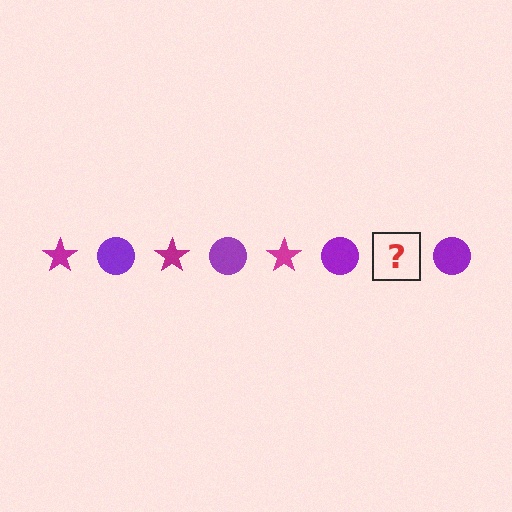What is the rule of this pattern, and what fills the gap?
The rule is that the pattern alternates between magenta star and purple circle. The gap should be filled with a magenta star.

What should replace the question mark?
The question mark should be replaced with a magenta star.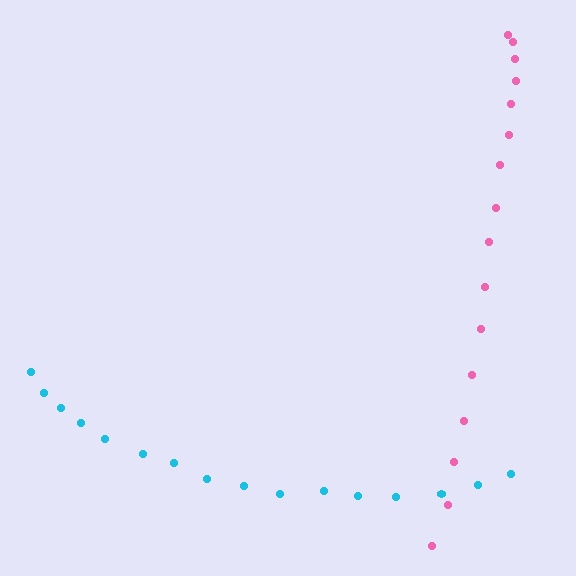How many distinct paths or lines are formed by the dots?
There are 2 distinct paths.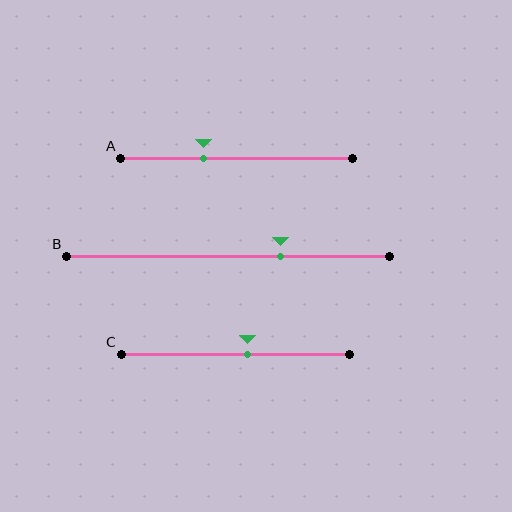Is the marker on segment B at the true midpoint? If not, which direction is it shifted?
No, the marker on segment B is shifted to the right by about 16% of the segment length.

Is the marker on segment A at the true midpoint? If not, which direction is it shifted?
No, the marker on segment A is shifted to the left by about 14% of the segment length.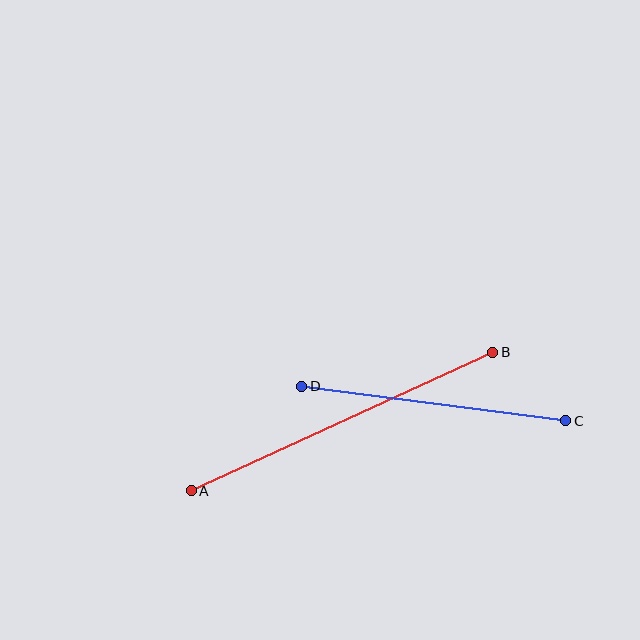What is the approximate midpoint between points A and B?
The midpoint is at approximately (342, 421) pixels.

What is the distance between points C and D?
The distance is approximately 266 pixels.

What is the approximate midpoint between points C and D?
The midpoint is at approximately (434, 403) pixels.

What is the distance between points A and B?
The distance is approximately 332 pixels.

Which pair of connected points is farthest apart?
Points A and B are farthest apart.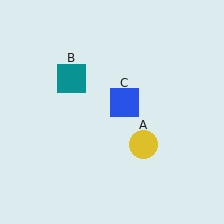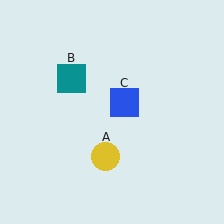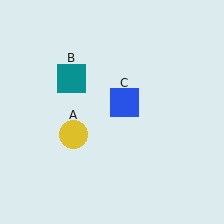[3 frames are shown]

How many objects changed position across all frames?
1 object changed position: yellow circle (object A).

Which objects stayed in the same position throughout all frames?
Teal square (object B) and blue square (object C) remained stationary.